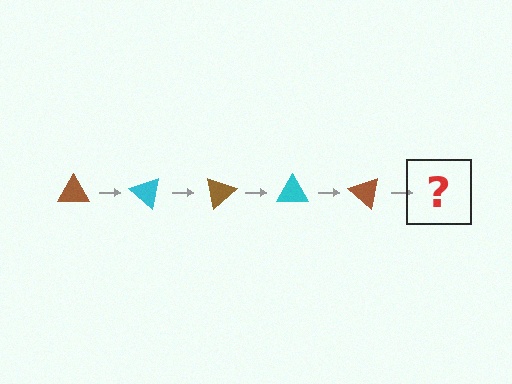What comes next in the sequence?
The next element should be a cyan triangle, rotated 200 degrees from the start.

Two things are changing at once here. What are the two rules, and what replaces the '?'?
The two rules are that it rotates 40 degrees each step and the color cycles through brown and cyan. The '?' should be a cyan triangle, rotated 200 degrees from the start.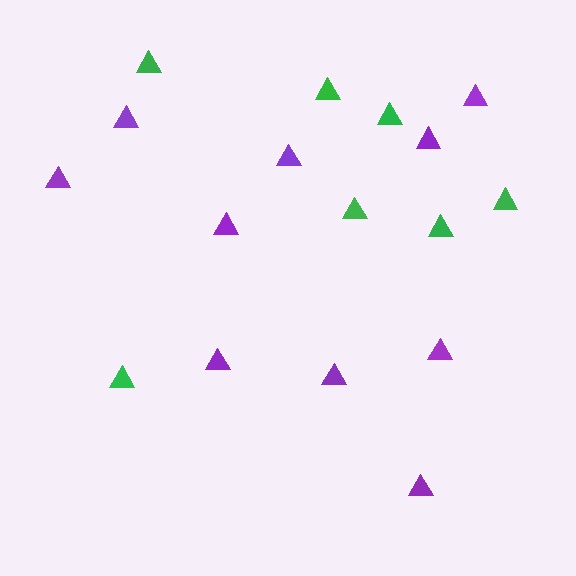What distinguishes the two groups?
There are 2 groups: one group of purple triangles (10) and one group of green triangles (7).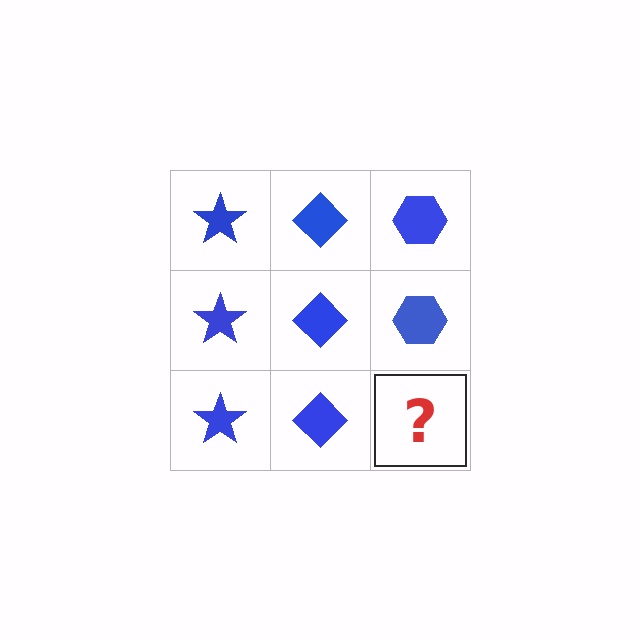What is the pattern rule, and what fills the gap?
The rule is that each column has a consistent shape. The gap should be filled with a blue hexagon.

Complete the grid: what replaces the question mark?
The question mark should be replaced with a blue hexagon.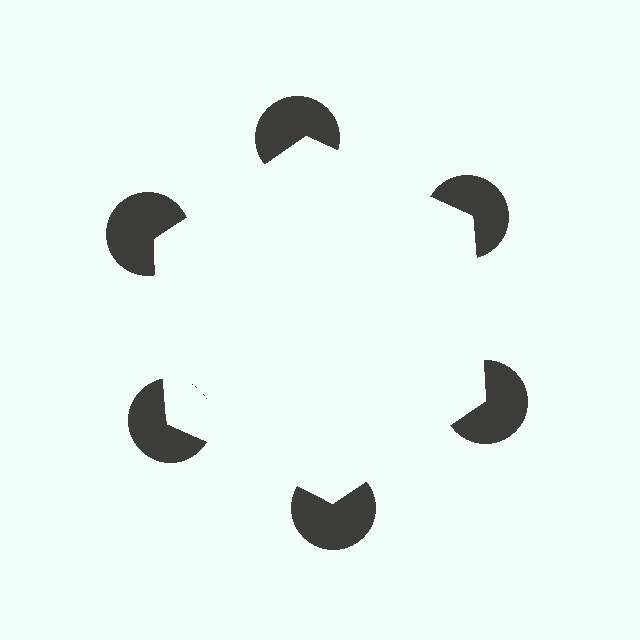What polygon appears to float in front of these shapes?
An illusory hexagon — its edges are inferred from the aligned wedge cuts in the pac-man discs, not physically drawn.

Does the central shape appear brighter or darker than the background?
It typically appears slightly brighter than the background, even though no actual brightness change is drawn.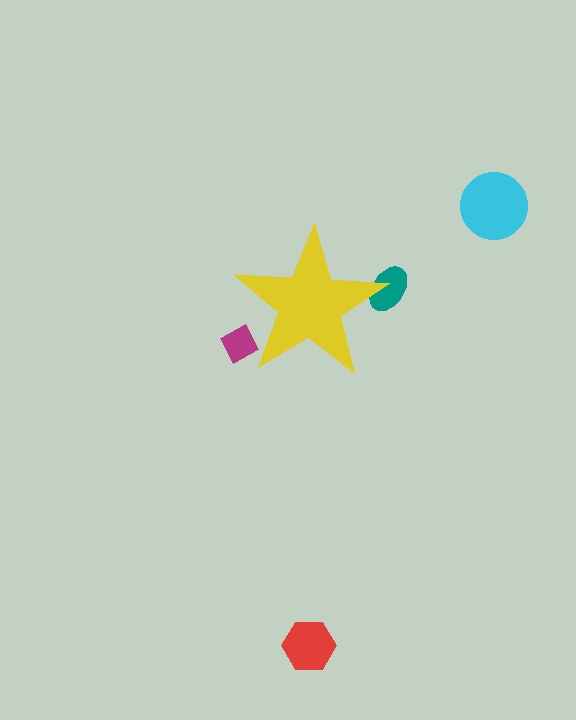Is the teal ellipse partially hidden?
Yes, the teal ellipse is partially hidden behind the yellow star.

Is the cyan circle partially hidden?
No, the cyan circle is fully visible.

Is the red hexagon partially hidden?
No, the red hexagon is fully visible.